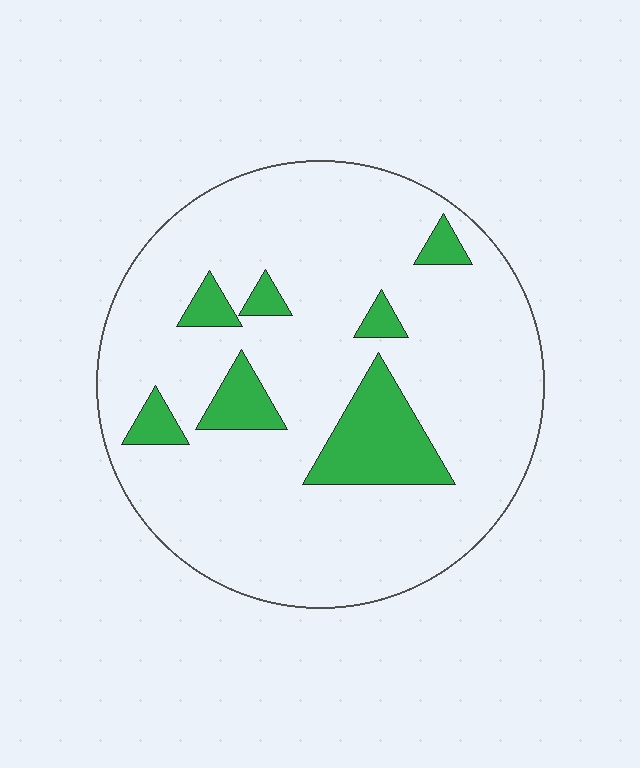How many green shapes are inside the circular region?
7.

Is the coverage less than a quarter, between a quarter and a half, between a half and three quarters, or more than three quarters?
Less than a quarter.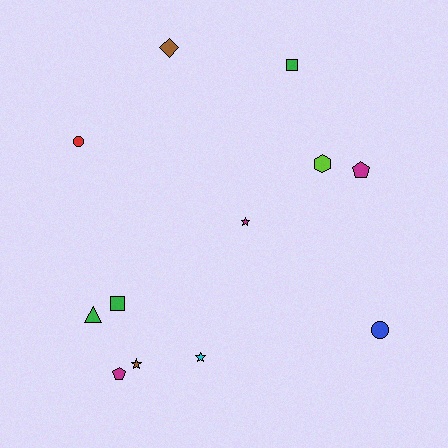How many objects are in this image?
There are 12 objects.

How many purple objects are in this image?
There are no purple objects.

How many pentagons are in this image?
There are 2 pentagons.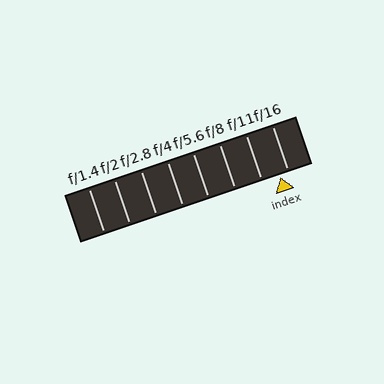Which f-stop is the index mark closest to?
The index mark is closest to f/16.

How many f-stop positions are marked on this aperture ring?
There are 8 f-stop positions marked.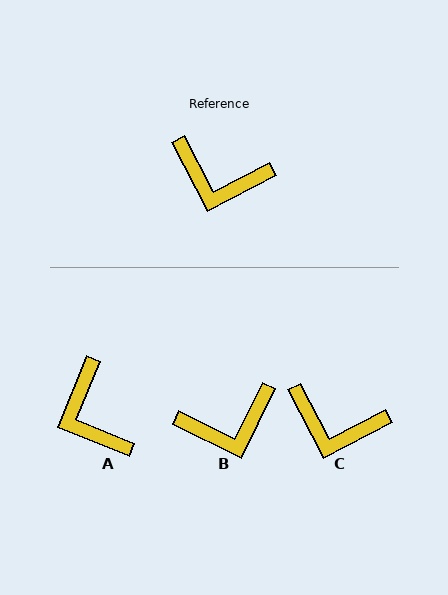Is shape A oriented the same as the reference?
No, it is off by about 50 degrees.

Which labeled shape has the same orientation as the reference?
C.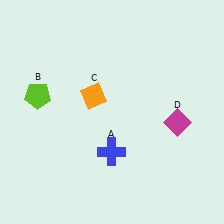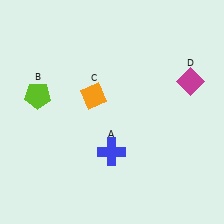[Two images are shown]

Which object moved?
The magenta diamond (D) moved up.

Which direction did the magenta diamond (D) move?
The magenta diamond (D) moved up.